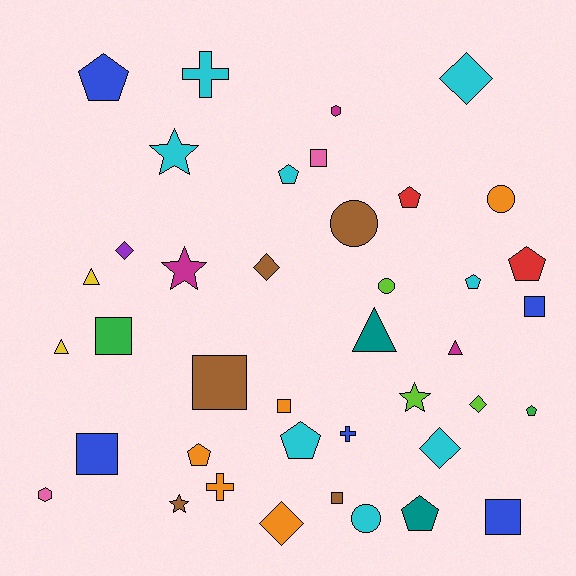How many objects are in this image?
There are 40 objects.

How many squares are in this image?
There are 8 squares.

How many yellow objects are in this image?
There are 2 yellow objects.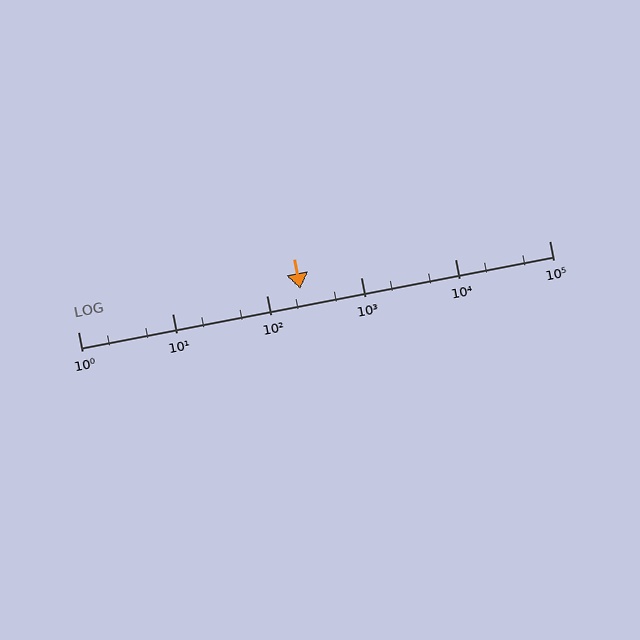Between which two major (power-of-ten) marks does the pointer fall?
The pointer is between 100 and 1000.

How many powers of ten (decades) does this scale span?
The scale spans 5 decades, from 1 to 100000.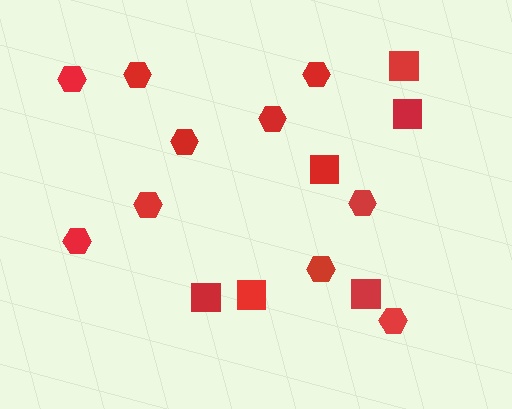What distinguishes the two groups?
There are 2 groups: one group of squares (6) and one group of hexagons (10).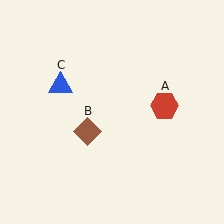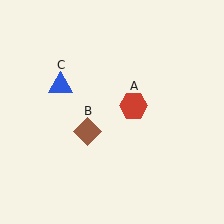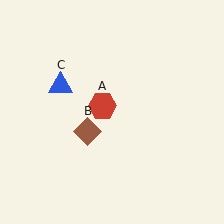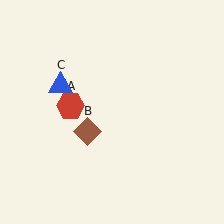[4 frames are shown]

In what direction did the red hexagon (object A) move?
The red hexagon (object A) moved left.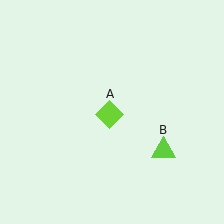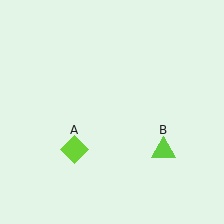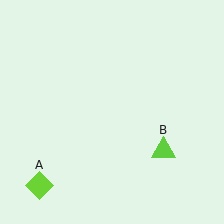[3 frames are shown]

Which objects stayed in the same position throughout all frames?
Lime triangle (object B) remained stationary.